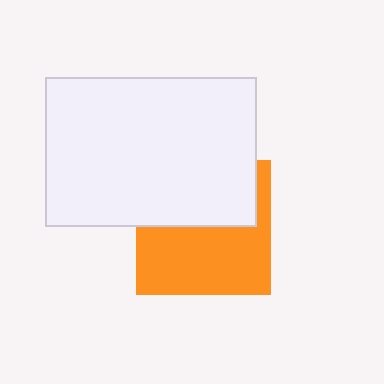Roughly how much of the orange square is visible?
About half of it is visible (roughly 55%).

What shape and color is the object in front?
The object in front is a white rectangle.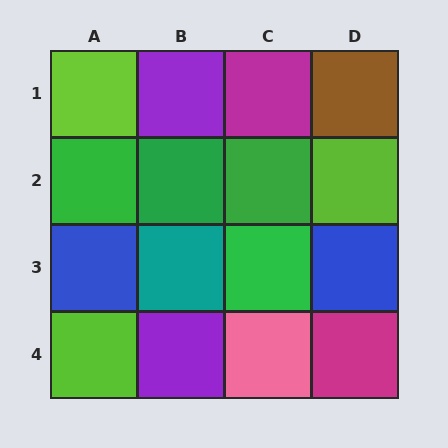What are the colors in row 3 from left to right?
Blue, teal, green, blue.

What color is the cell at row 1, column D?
Brown.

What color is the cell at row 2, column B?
Green.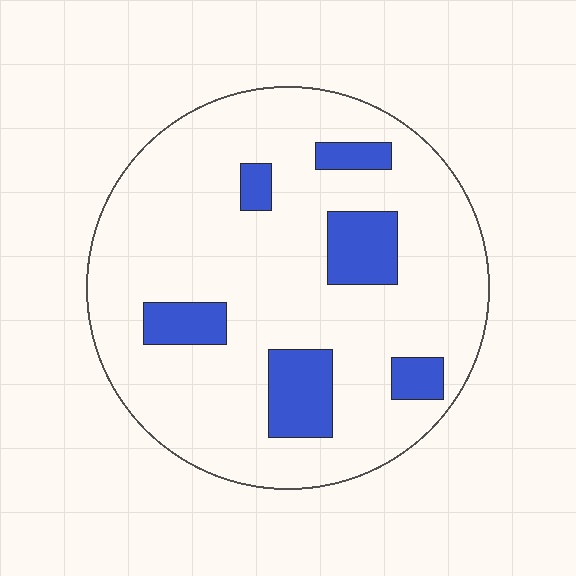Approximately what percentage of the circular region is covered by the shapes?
Approximately 15%.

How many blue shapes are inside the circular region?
6.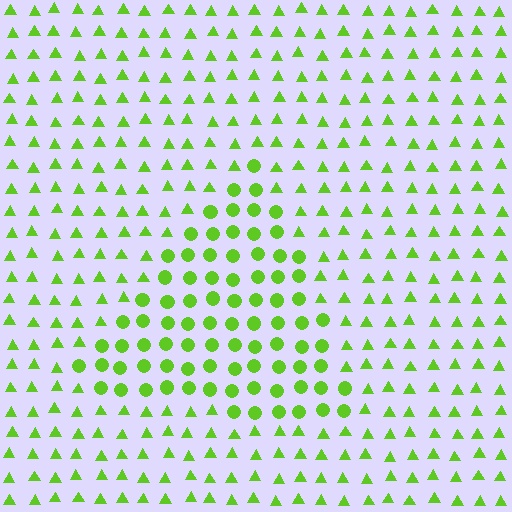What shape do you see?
I see a triangle.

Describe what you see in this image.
The image is filled with small lime elements arranged in a uniform grid. A triangle-shaped region contains circles, while the surrounding area contains triangles. The boundary is defined purely by the change in element shape.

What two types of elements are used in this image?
The image uses circles inside the triangle region and triangles outside it.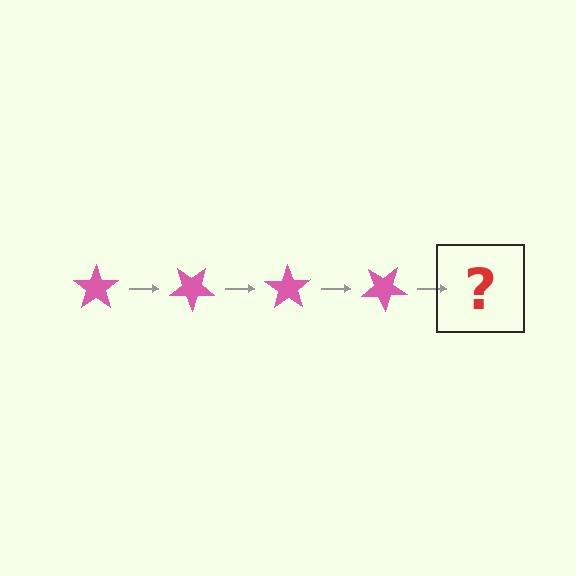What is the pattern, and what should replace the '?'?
The pattern is that the star rotates 35 degrees each step. The '?' should be a pink star rotated 140 degrees.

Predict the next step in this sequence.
The next step is a pink star rotated 140 degrees.